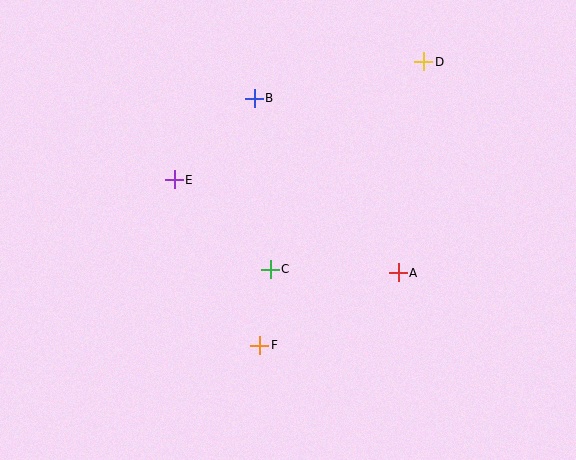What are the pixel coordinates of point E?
Point E is at (174, 180).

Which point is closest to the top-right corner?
Point D is closest to the top-right corner.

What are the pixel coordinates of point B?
Point B is at (254, 98).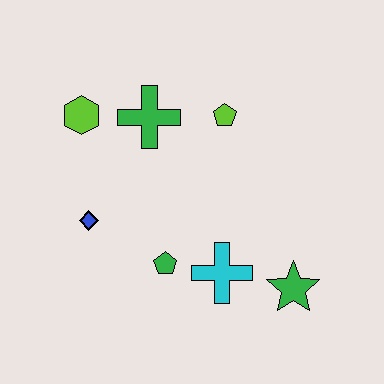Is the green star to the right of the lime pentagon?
Yes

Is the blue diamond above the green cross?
No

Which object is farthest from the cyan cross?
The lime hexagon is farthest from the cyan cross.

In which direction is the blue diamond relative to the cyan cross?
The blue diamond is to the left of the cyan cross.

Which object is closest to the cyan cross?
The green pentagon is closest to the cyan cross.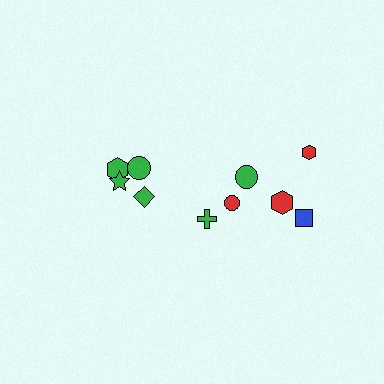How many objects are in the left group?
There are 4 objects.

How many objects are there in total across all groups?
There are 10 objects.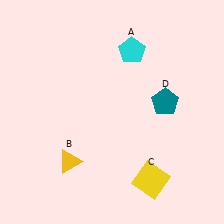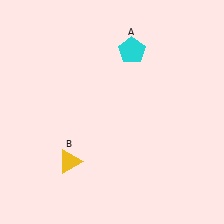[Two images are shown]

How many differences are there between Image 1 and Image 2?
There are 2 differences between the two images.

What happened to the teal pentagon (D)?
The teal pentagon (D) was removed in Image 2. It was in the top-right area of Image 1.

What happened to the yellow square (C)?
The yellow square (C) was removed in Image 2. It was in the bottom-right area of Image 1.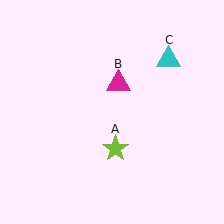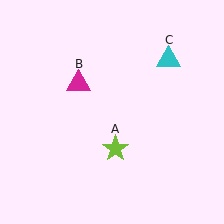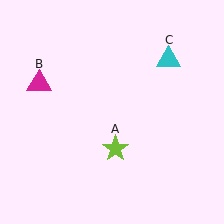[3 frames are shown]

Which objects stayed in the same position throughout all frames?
Lime star (object A) and cyan triangle (object C) remained stationary.